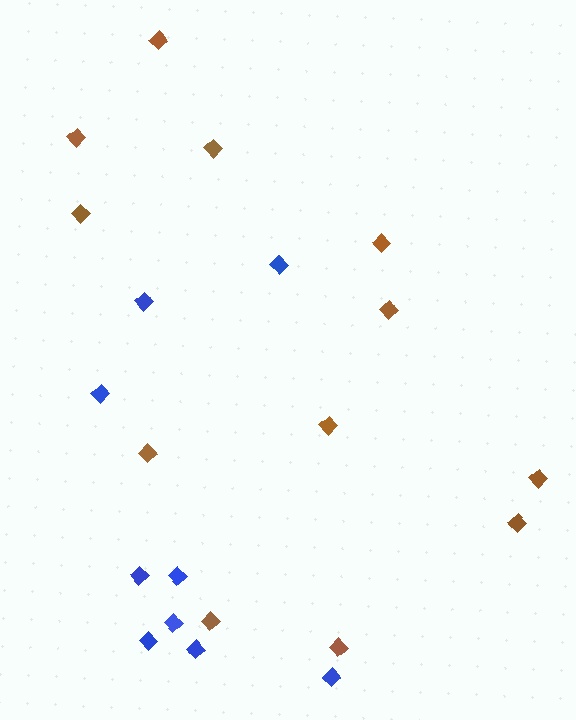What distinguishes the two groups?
There are 2 groups: one group of blue diamonds (9) and one group of brown diamonds (12).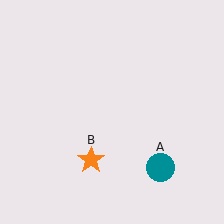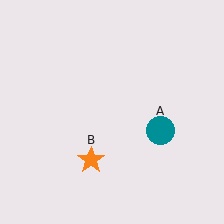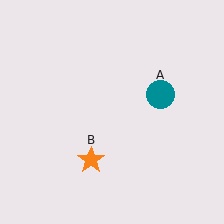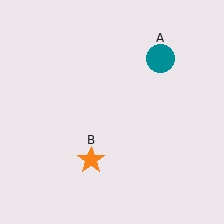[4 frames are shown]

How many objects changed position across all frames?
1 object changed position: teal circle (object A).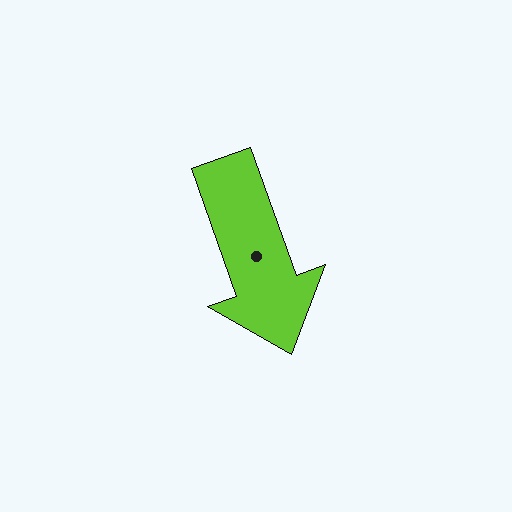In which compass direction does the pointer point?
South.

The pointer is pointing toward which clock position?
Roughly 5 o'clock.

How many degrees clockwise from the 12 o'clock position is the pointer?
Approximately 160 degrees.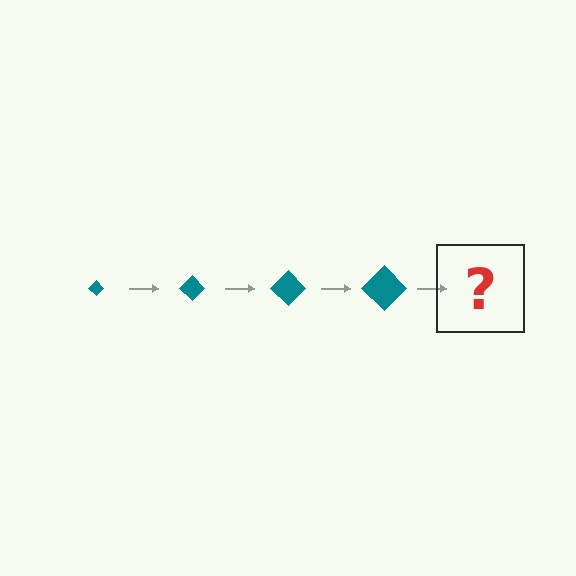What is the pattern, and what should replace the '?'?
The pattern is that the diamond gets progressively larger each step. The '?' should be a teal diamond, larger than the previous one.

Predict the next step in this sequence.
The next step is a teal diamond, larger than the previous one.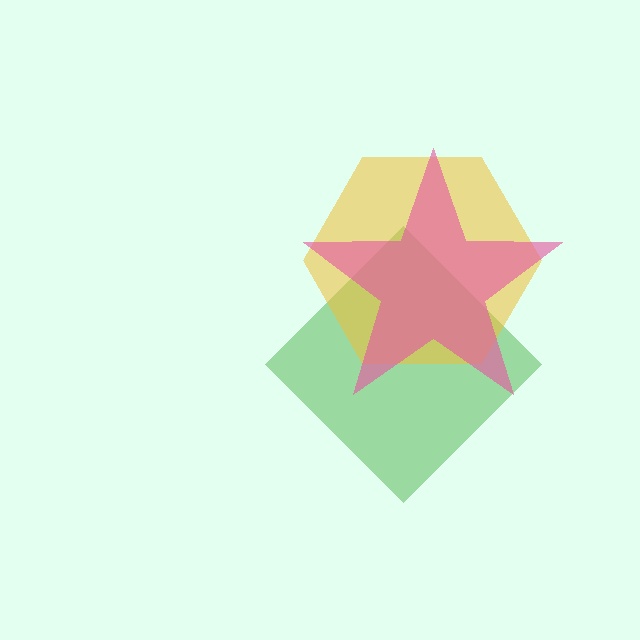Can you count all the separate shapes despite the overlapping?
Yes, there are 3 separate shapes.